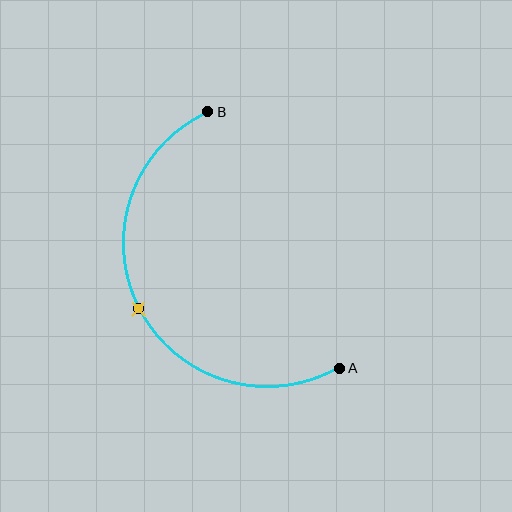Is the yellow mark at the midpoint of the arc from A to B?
Yes. The yellow mark lies on the arc at equal arc-length from both A and B — it is the arc midpoint.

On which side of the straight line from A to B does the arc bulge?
The arc bulges to the left of the straight line connecting A and B.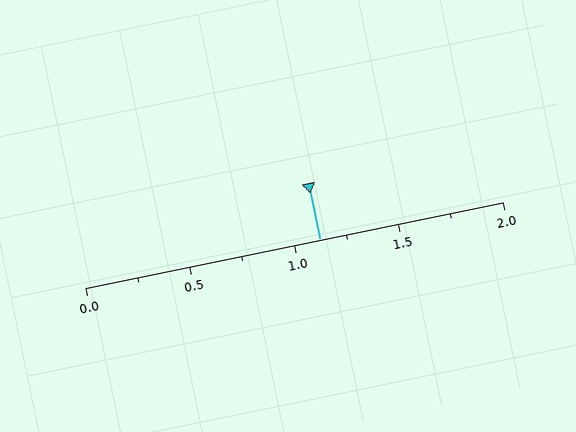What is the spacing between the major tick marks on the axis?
The major ticks are spaced 0.5 apart.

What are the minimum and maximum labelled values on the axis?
The axis runs from 0.0 to 2.0.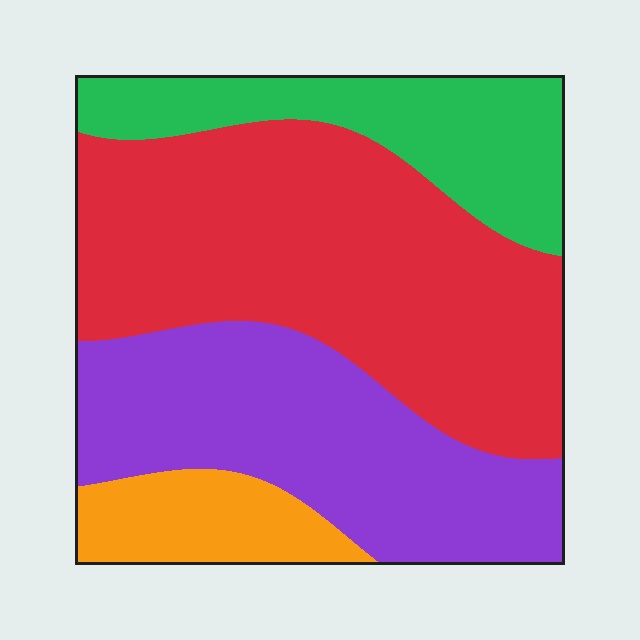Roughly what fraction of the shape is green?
Green takes up about one sixth (1/6) of the shape.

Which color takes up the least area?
Orange, at roughly 10%.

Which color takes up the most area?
Red, at roughly 45%.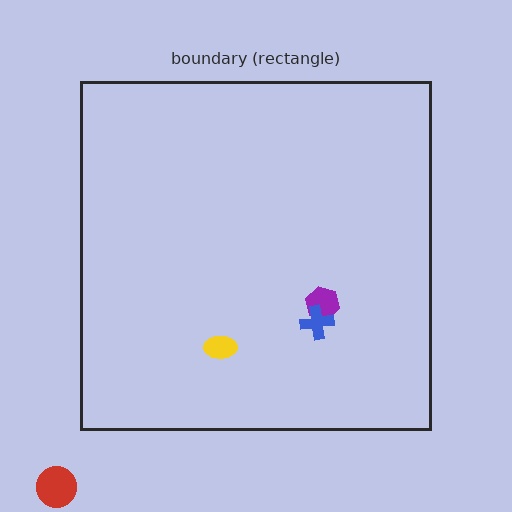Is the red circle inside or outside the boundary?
Outside.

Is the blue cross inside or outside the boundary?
Inside.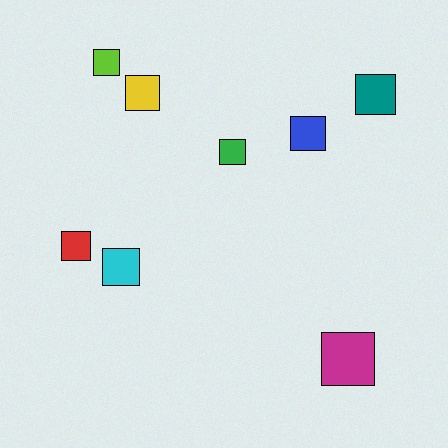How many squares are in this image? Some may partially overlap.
There are 8 squares.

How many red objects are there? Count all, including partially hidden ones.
There is 1 red object.